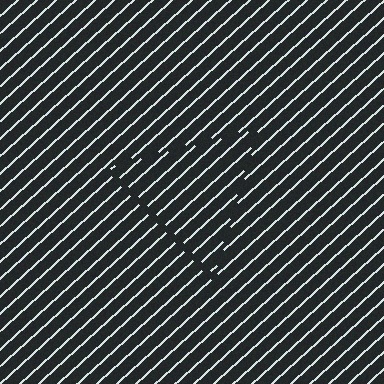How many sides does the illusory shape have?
3 sides — the line-ends trace a triangle.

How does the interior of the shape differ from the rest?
The interior of the shape contains the same grating, shifted by half a period — the contour is defined by the phase discontinuity where line-ends from the inner and outer gratings abut.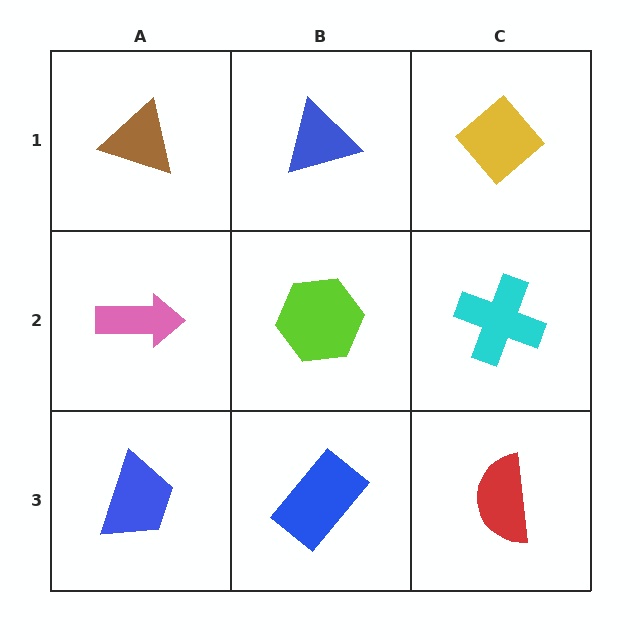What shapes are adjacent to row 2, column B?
A blue triangle (row 1, column B), a blue rectangle (row 3, column B), a pink arrow (row 2, column A), a cyan cross (row 2, column C).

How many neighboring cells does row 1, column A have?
2.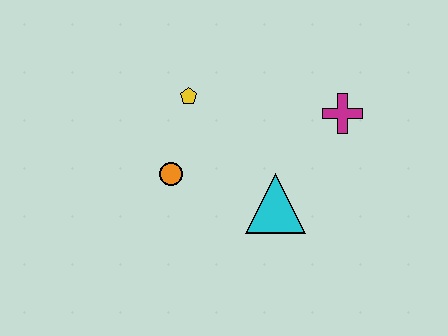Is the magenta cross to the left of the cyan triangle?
No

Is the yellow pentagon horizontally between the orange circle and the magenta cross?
Yes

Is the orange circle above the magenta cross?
No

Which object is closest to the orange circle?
The yellow pentagon is closest to the orange circle.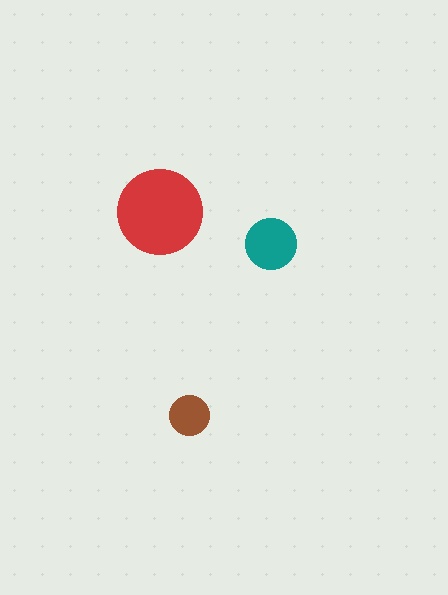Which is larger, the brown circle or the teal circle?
The teal one.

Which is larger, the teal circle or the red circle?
The red one.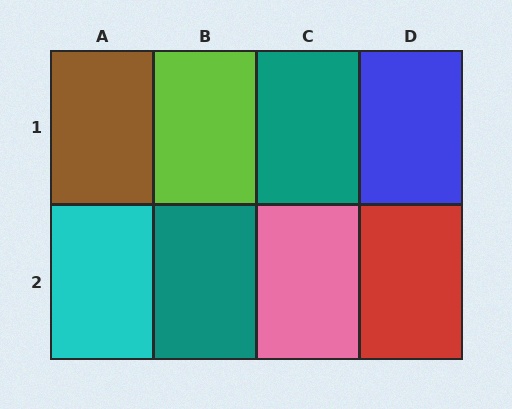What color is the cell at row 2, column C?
Pink.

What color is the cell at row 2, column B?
Teal.